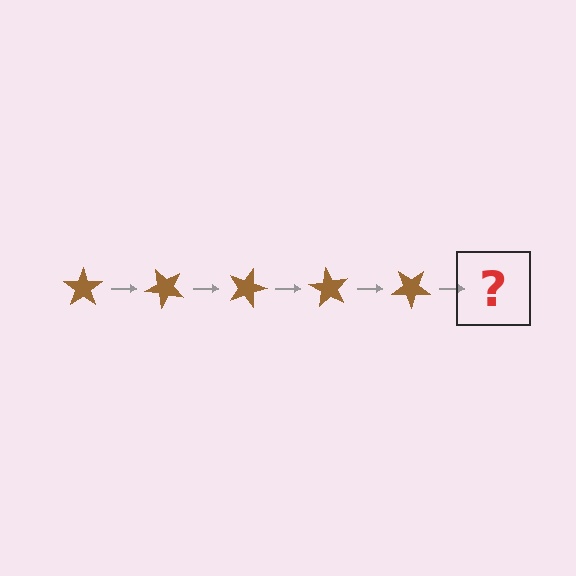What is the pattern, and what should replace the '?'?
The pattern is that the star rotates 45 degrees each step. The '?' should be a brown star rotated 225 degrees.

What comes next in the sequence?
The next element should be a brown star rotated 225 degrees.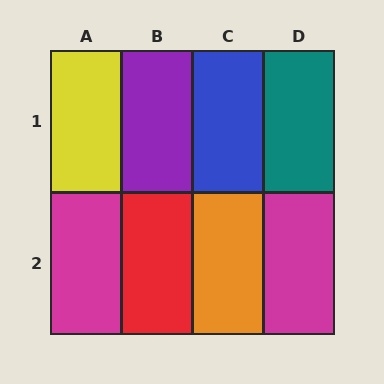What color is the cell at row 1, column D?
Teal.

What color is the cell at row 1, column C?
Blue.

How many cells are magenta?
2 cells are magenta.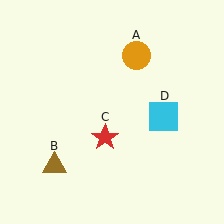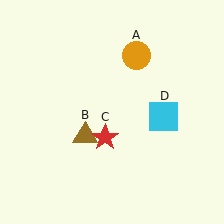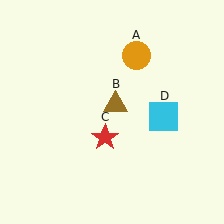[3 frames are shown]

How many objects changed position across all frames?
1 object changed position: brown triangle (object B).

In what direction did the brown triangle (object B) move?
The brown triangle (object B) moved up and to the right.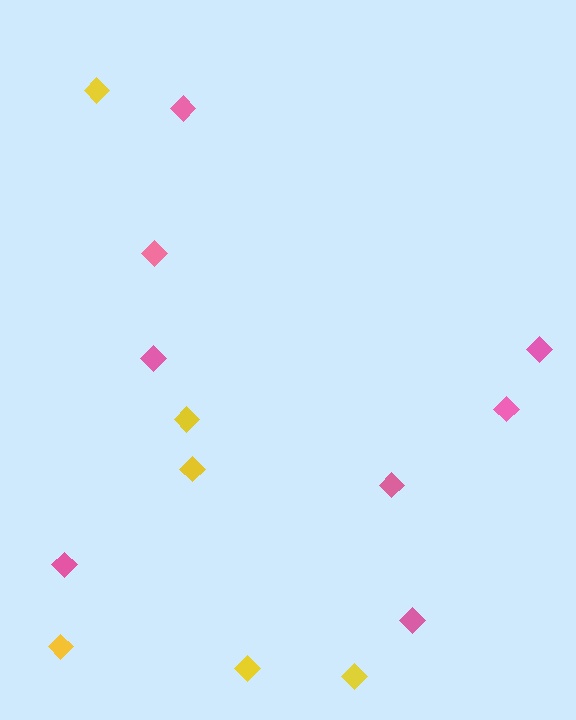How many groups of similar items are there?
There are 2 groups: one group of yellow diamonds (6) and one group of pink diamonds (8).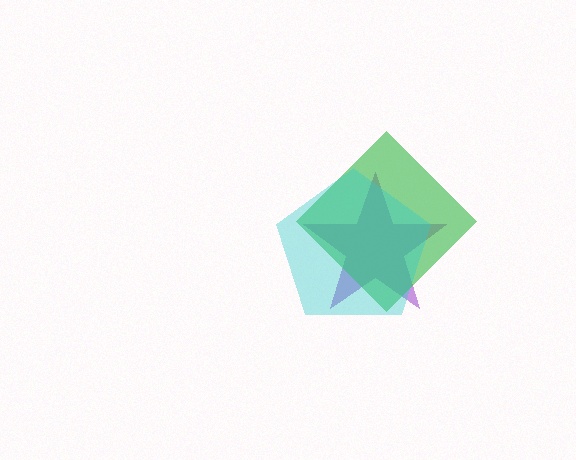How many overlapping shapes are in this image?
There are 3 overlapping shapes in the image.